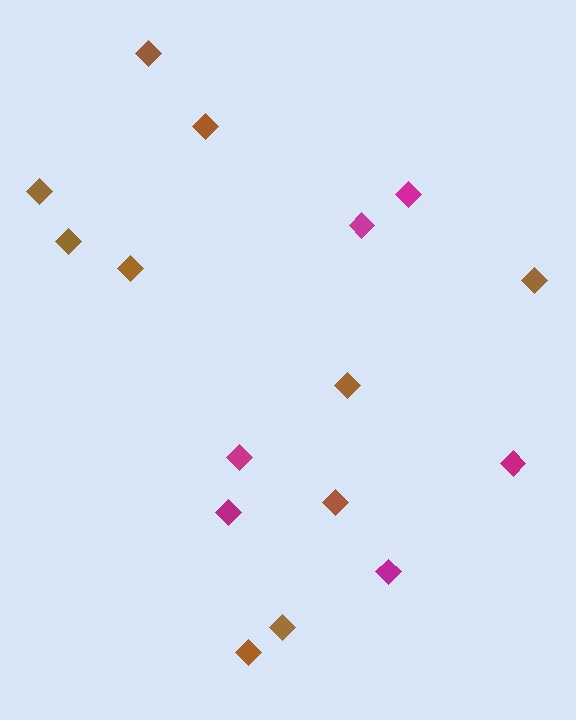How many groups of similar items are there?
There are 2 groups: one group of brown diamonds (10) and one group of magenta diamonds (6).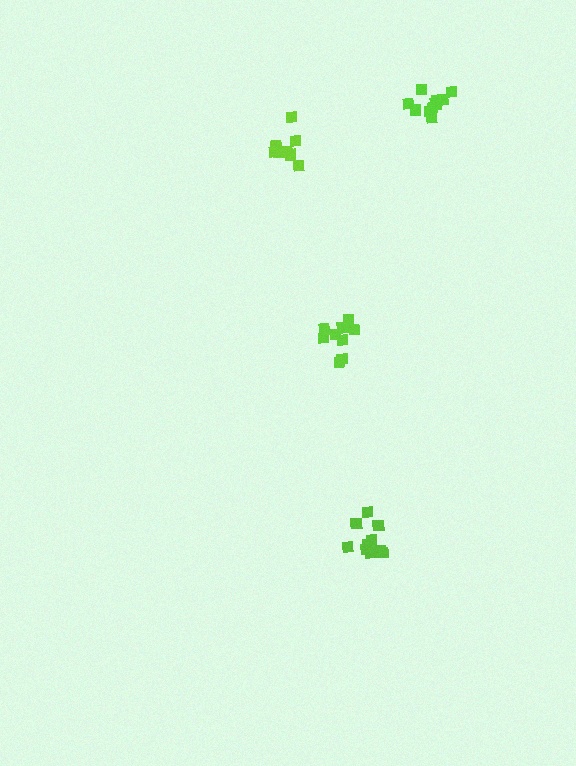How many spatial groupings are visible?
There are 4 spatial groupings.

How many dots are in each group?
Group 1: 9 dots, Group 2: 10 dots, Group 3: 11 dots, Group 4: 11 dots (41 total).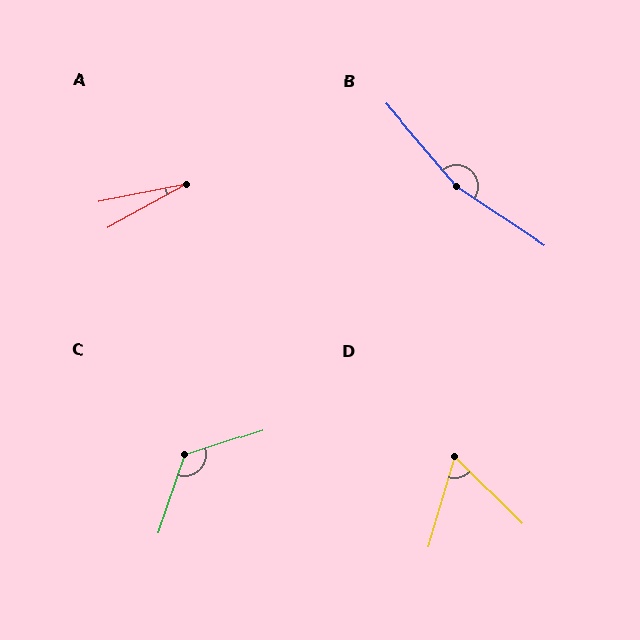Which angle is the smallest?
A, at approximately 18 degrees.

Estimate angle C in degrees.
Approximately 127 degrees.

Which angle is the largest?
B, at approximately 164 degrees.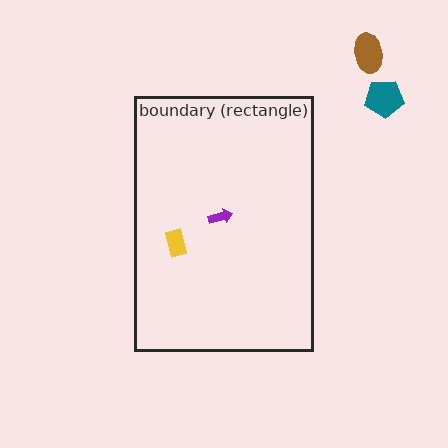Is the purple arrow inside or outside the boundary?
Inside.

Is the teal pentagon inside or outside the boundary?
Outside.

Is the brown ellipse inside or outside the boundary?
Outside.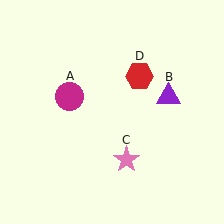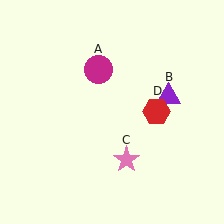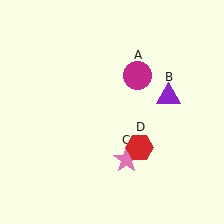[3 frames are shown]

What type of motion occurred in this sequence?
The magenta circle (object A), red hexagon (object D) rotated clockwise around the center of the scene.